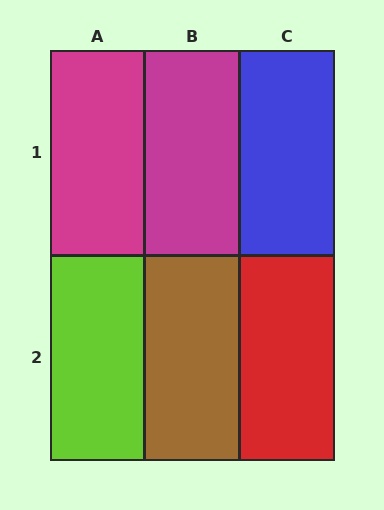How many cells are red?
1 cell is red.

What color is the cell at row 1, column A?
Magenta.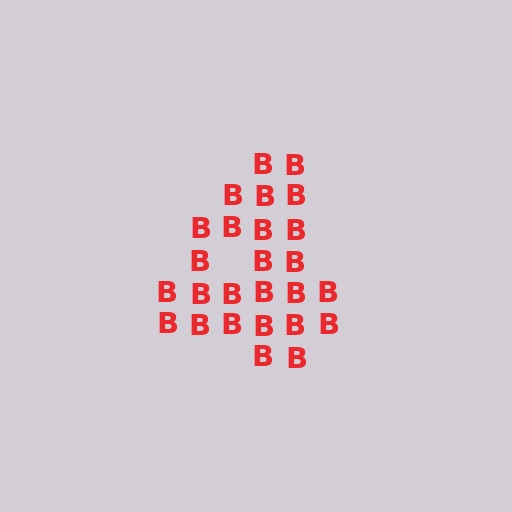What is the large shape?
The large shape is the digit 4.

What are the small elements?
The small elements are letter B's.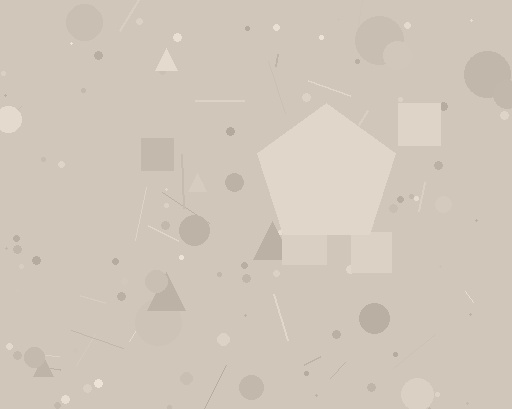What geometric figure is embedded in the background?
A pentagon is embedded in the background.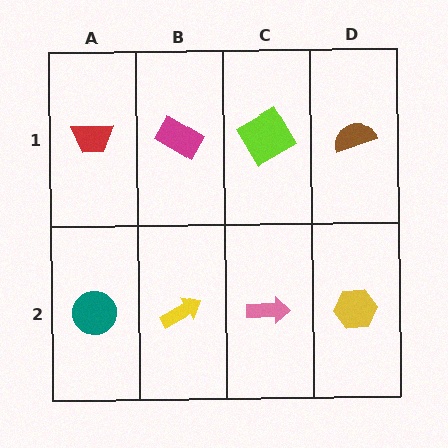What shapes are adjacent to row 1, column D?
A yellow hexagon (row 2, column D), a lime diamond (row 1, column C).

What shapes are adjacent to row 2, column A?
A red trapezoid (row 1, column A), a yellow arrow (row 2, column B).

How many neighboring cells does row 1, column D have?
2.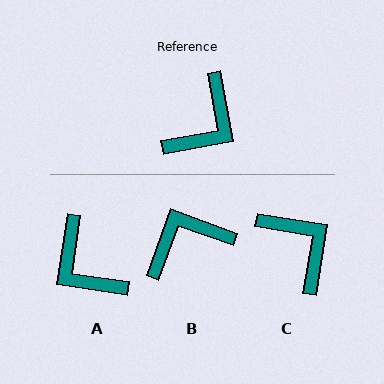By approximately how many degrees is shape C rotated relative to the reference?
Approximately 70 degrees counter-clockwise.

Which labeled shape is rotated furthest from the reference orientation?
B, about 150 degrees away.